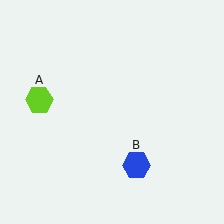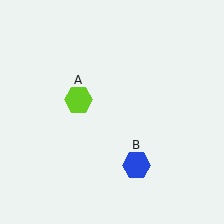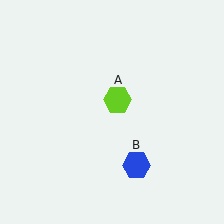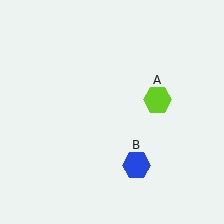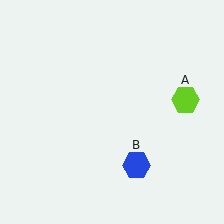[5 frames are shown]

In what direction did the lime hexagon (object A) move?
The lime hexagon (object A) moved right.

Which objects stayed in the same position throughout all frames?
Blue hexagon (object B) remained stationary.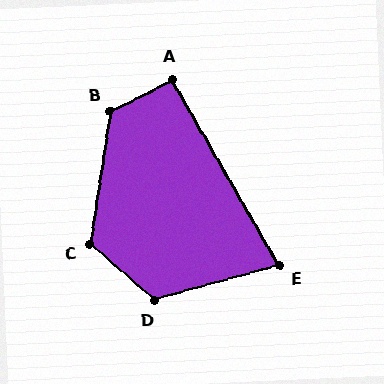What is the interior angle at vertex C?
Approximately 122 degrees (obtuse).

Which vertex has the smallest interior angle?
E, at approximately 75 degrees.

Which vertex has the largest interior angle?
B, at approximately 126 degrees.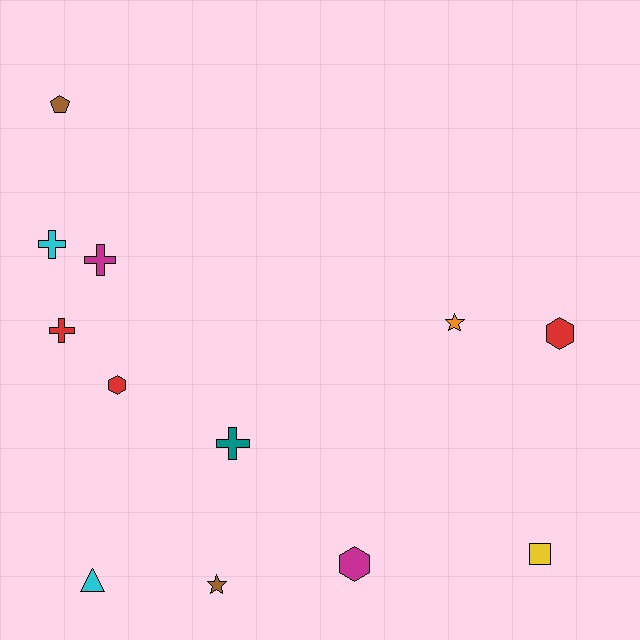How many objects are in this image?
There are 12 objects.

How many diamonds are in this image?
There are no diamonds.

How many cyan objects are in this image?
There are 2 cyan objects.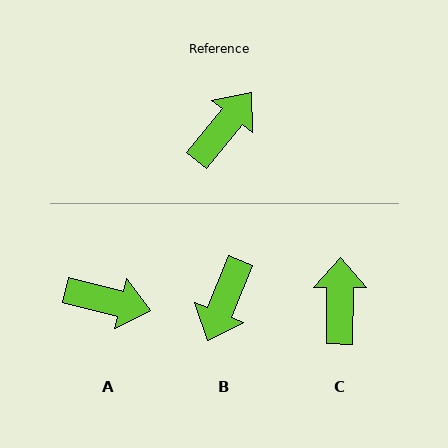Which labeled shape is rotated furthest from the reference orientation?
B, about 163 degrees away.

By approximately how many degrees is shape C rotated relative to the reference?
Approximately 39 degrees counter-clockwise.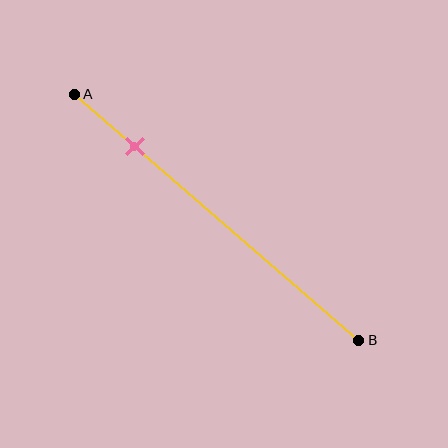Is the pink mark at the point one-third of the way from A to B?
No, the mark is at about 20% from A, not at the 33% one-third point.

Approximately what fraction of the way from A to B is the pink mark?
The pink mark is approximately 20% of the way from A to B.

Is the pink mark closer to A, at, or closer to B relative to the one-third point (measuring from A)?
The pink mark is closer to point A than the one-third point of segment AB.